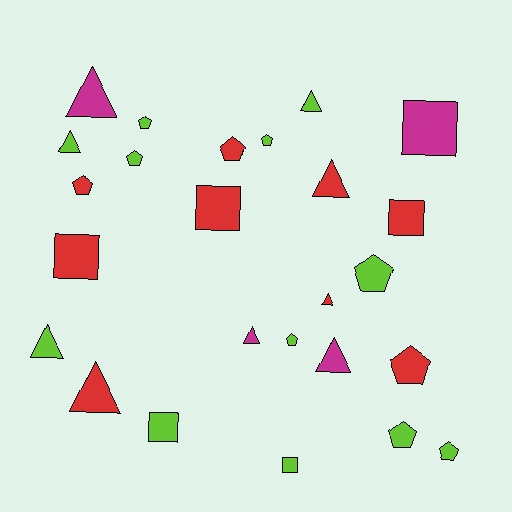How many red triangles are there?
There are 3 red triangles.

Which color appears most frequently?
Lime, with 12 objects.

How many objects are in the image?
There are 25 objects.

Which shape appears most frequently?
Pentagon, with 10 objects.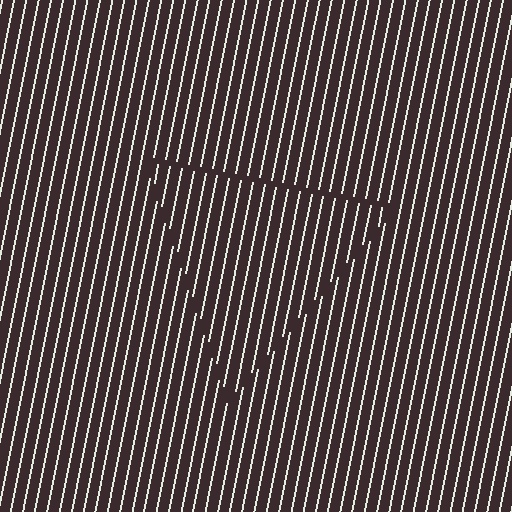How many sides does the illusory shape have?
3 sides — the line-ends trace a triangle.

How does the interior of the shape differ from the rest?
The interior of the shape contains the same grating, shifted by half a period — the contour is defined by the phase discontinuity where line-ends from the inner and outer gratings abut.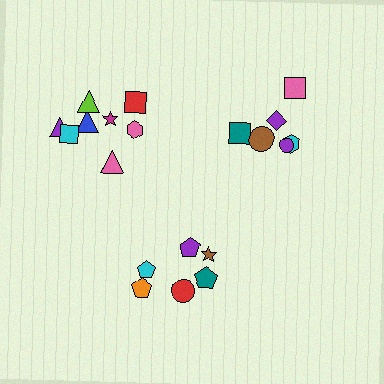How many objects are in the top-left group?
There are 8 objects.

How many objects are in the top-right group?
There are 6 objects.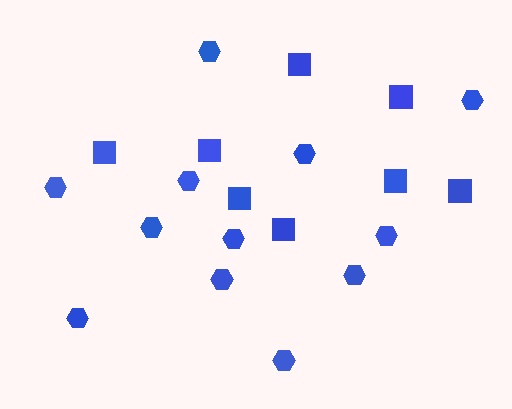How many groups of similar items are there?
There are 2 groups: one group of squares (8) and one group of hexagons (12).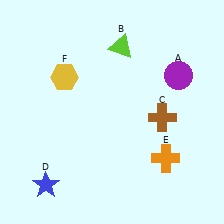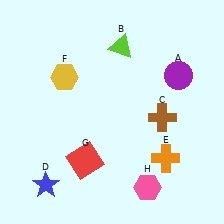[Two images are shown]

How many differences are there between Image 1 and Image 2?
There are 2 differences between the two images.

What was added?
A red square (G), a pink hexagon (H) were added in Image 2.